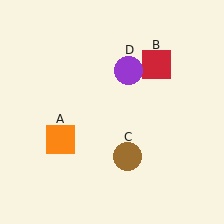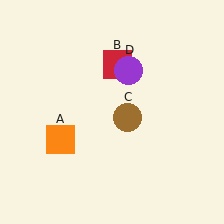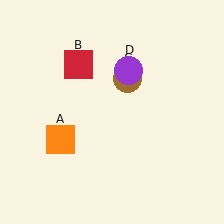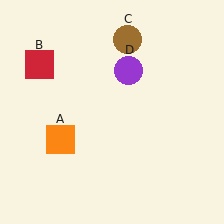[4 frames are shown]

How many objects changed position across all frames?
2 objects changed position: red square (object B), brown circle (object C).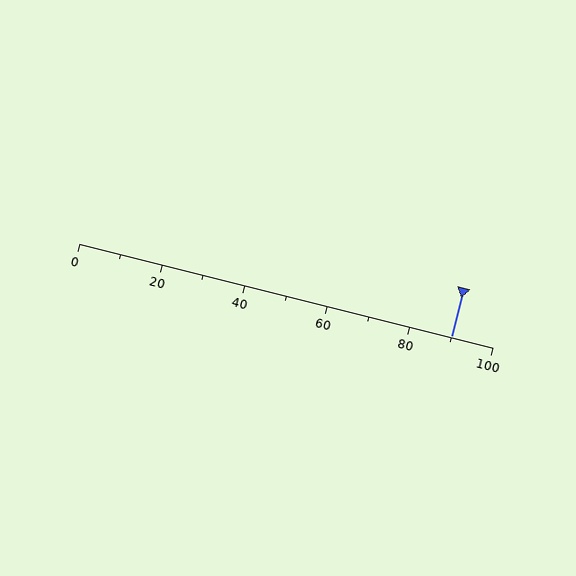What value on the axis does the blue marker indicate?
The marker indicates approximately 90.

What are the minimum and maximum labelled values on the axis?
The axis runs from 0 to 100.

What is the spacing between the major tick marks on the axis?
The major ticks are spaced 20 apart.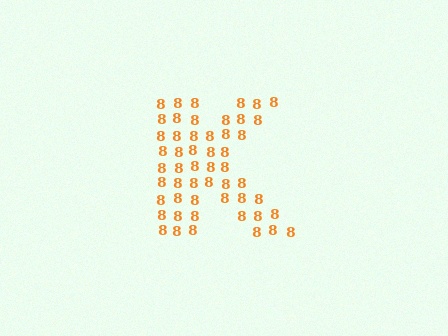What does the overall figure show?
The overall figure shows the letter K.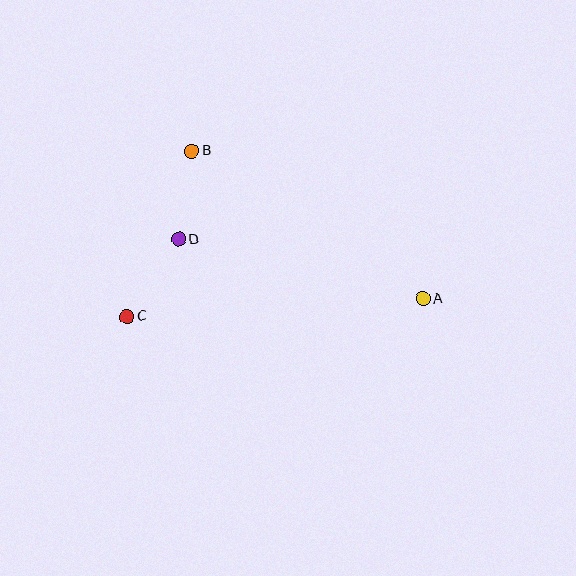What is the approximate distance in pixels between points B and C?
The distance between B and C is approximately 178 pixels.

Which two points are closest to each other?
Points B and D are closest to each other.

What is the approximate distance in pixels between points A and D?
The distance between A and D is approximately 252 pixels.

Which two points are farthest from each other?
Points A and C are farthest from each other.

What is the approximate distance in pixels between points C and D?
The distance between C and D is approximately 93 pixels.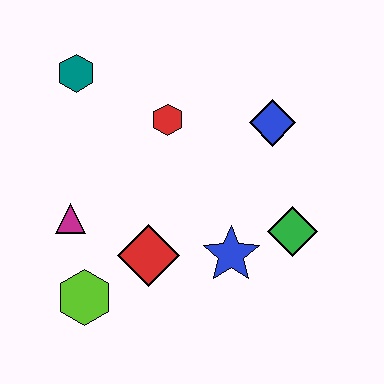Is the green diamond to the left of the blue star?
No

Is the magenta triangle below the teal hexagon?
Yes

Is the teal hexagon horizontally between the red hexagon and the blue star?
No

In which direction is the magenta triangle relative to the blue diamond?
The magenta triangle is to the left of the blue diamond.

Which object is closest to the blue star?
The green diamond is closest to the blue star.